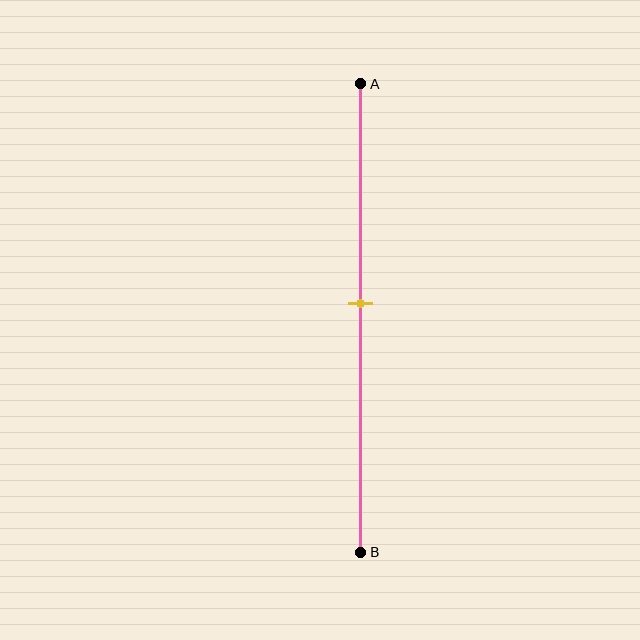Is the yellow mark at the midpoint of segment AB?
No, the mark is at about 45% from A, not at the 50% midpoint.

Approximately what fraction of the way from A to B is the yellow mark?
The yellow mark is approximately 45% of the way from A to B.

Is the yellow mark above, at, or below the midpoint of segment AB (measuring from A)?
The yellow mark is above the midpoint of segment AB.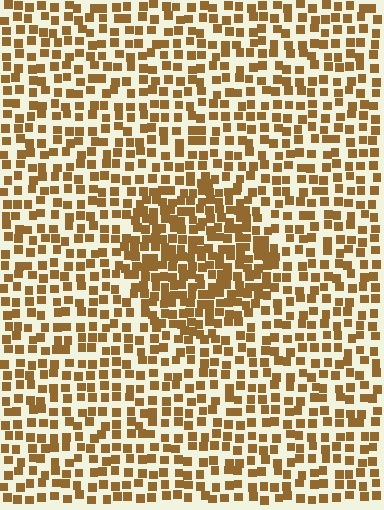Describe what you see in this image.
The image contains small brown elements arranged at two different densities. A circle-shaped region is visible where the elements are more densely packed than the surrounding area.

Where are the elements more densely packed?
The elements are more densely packed inside the circle boundary.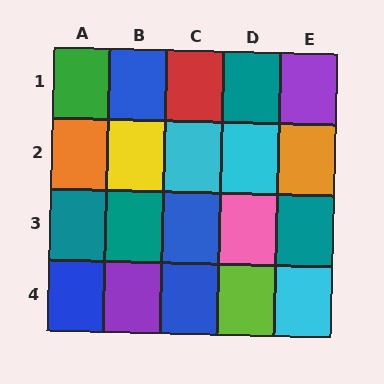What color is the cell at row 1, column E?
Purple.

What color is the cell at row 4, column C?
Blue.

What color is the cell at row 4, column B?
Purple.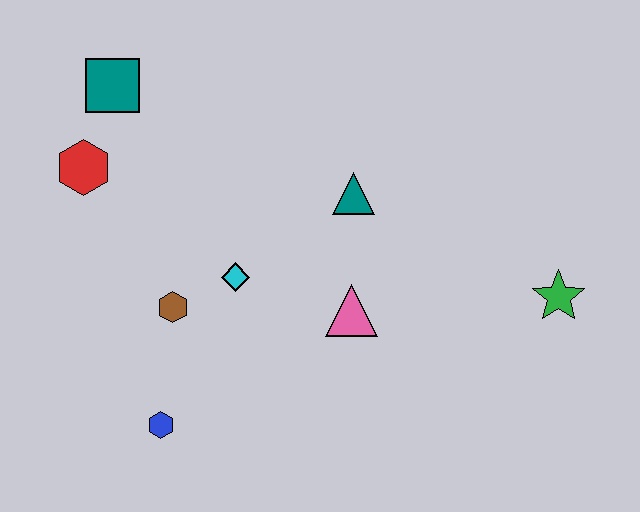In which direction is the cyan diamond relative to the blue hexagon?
The cyan diamond is above the blue hexagon.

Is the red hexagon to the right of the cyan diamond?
No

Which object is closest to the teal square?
The red hexagon is closest to the teal square.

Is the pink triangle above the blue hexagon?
Yes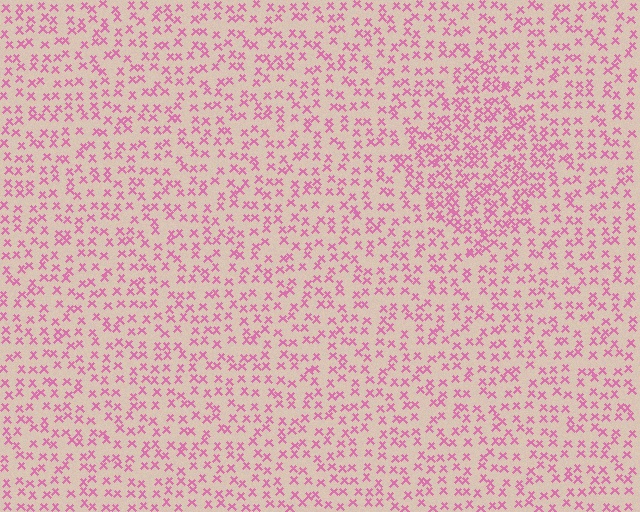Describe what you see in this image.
The image contains small pink elements arranged at two different densities. A diamond-shaped region is visible where the elements are more densely packed than the surrounding area.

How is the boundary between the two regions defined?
The boundary is defined by a change in element density (approximately 1.7x ratio). All elements are the same color, size, and shape.